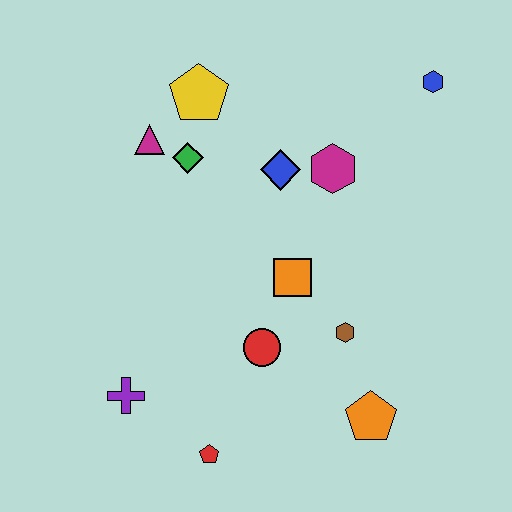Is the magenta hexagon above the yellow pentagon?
No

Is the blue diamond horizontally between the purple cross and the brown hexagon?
Yes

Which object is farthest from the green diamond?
The orange pentagon is farthest from the green diamond.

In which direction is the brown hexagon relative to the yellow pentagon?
The brown hexagon is below the yellow pentagon.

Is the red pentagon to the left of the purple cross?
No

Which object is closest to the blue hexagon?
The magenta hexagon is closest to the blue hexagon.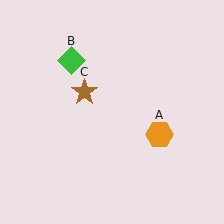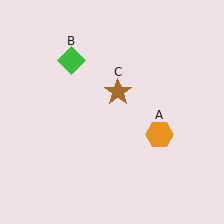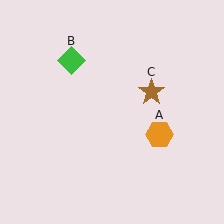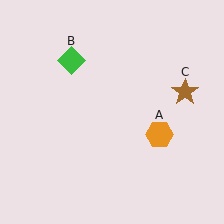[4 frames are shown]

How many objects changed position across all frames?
1 object changed position: brown star (object C).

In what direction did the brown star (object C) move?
The brown star (object C) moved right.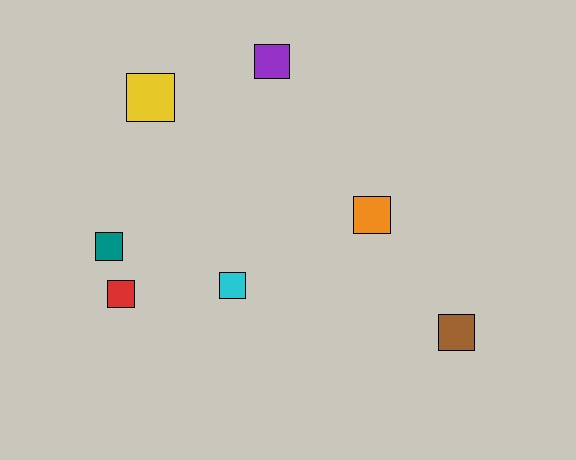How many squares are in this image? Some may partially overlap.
There are 7 squares.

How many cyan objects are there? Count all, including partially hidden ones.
There is 1 cyan object.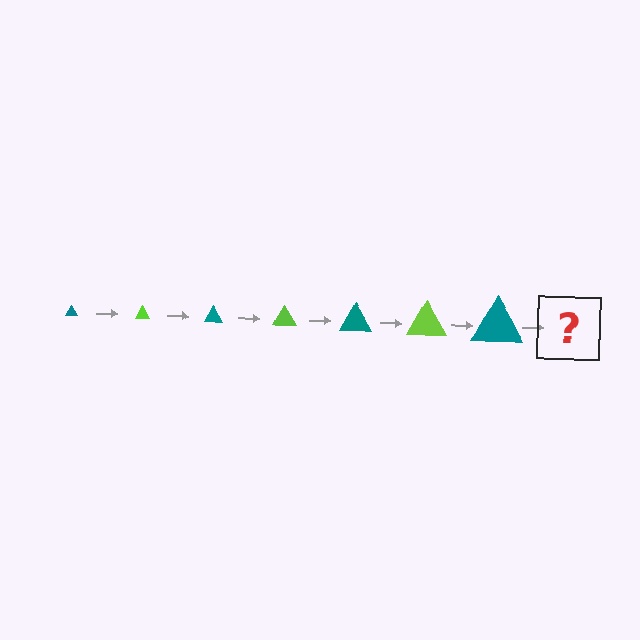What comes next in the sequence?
The next element should be a lime triangle, larger than the previous one.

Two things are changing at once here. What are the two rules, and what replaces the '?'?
The two rules are that the triangle grows larger each step and the color cycles through teal and lime. The '?' should be a lime triangle, larger than the previous one.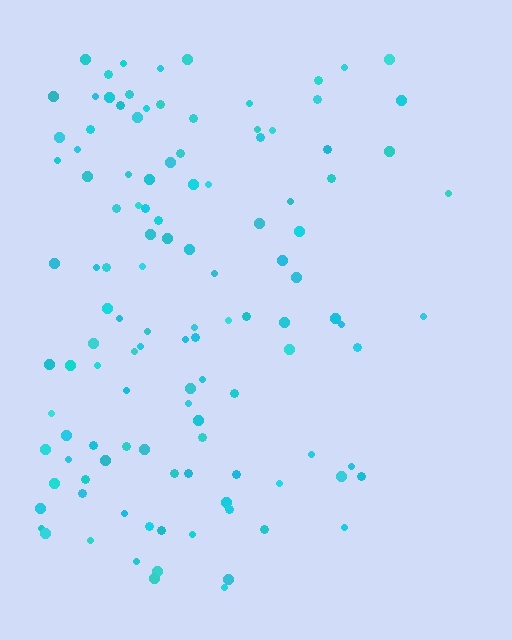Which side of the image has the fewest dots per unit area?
The right.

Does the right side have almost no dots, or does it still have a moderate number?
Still a moderate number, just noticeably fewer than the left.